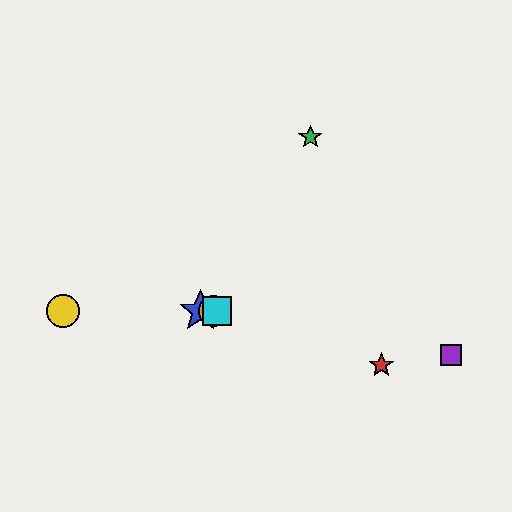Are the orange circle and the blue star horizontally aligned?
Yes, both are at y≈311.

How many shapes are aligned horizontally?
4 shapes (the blue star, the yellow circle, the orange circle, the cyan square) are aligned horizontally.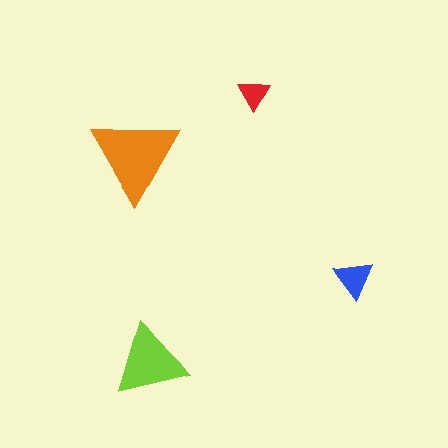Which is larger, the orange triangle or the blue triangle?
The orange one.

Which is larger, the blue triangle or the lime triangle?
The lime one.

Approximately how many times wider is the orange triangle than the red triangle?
About 2.5 times wider.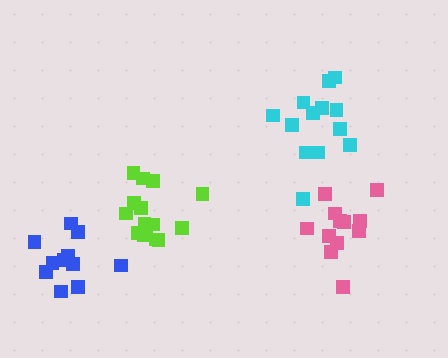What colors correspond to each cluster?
The clusters are colored: blue, cyan, lime, pink.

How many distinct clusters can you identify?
There are 4 distinct clusters.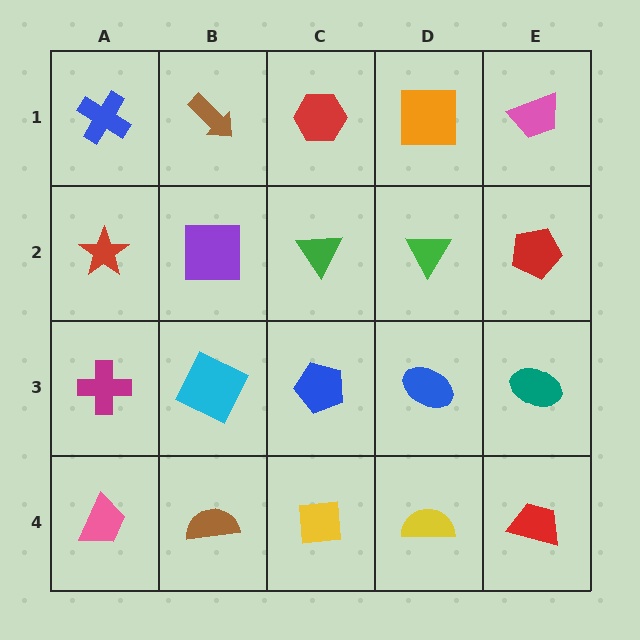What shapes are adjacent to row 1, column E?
A red pentagon (row 2, column E), an orange square (row 1, column D).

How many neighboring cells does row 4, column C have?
3.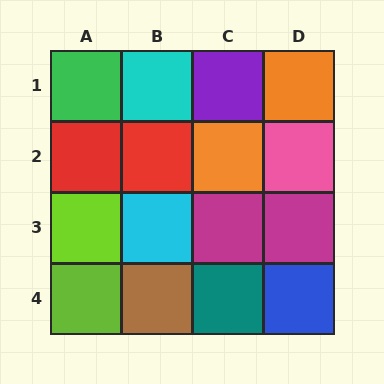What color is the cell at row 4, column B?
Brown.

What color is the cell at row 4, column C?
Teal.